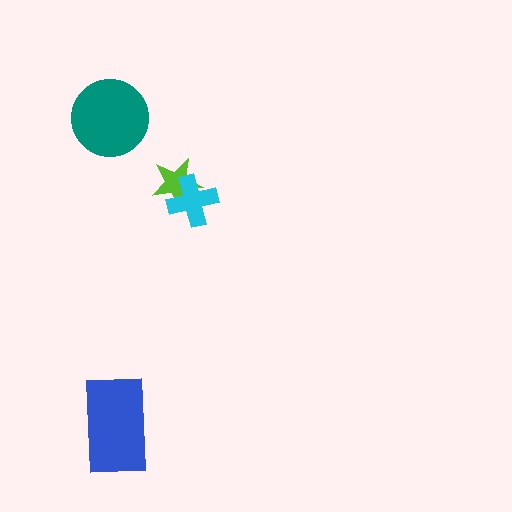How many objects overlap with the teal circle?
0 objects overlap with the teal circle.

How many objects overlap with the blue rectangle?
0 objects overlap with the blue rectangle.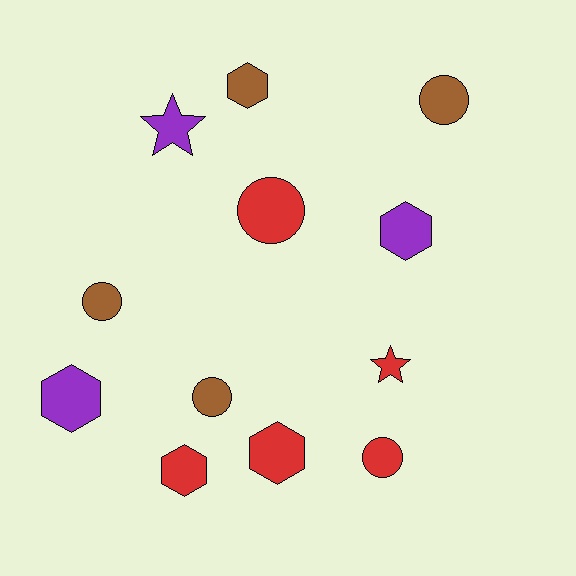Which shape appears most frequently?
Circle, with 5 objects.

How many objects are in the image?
There are 12 objects.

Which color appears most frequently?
Red, with 5 objects.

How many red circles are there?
There are 2 red circles.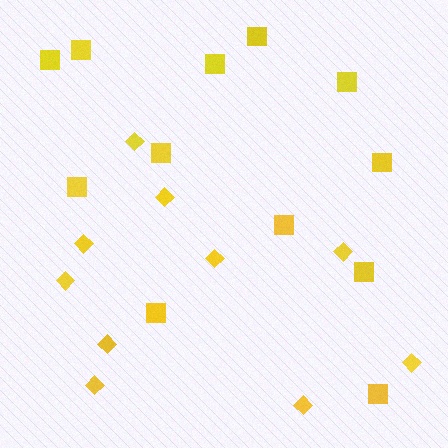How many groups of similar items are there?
There are 2 groups: one group of diamonds (10) and one group of squares (12).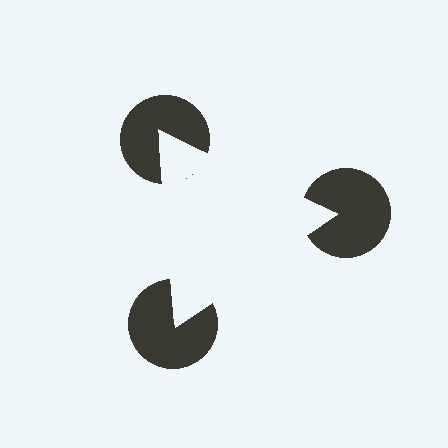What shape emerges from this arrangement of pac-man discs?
An illusory triangle — its edges are inferred from the aligned wedge cuts in the pac-man discs, not physically drawn.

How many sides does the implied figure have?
3 sides.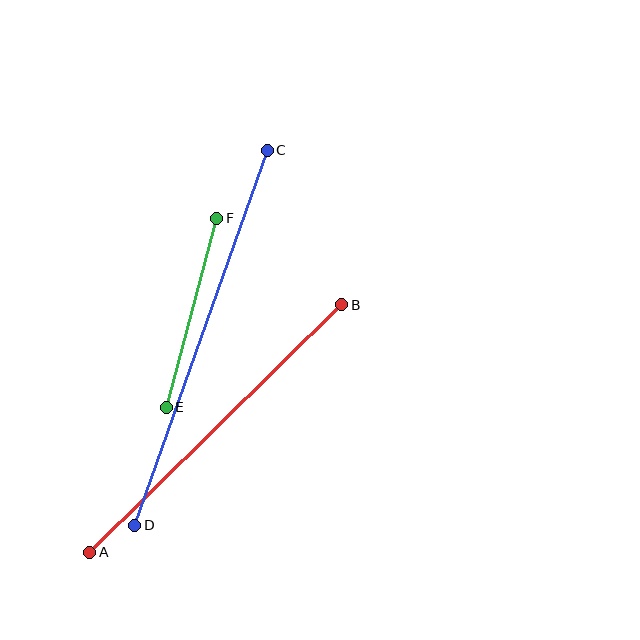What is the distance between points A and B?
The distance is approximately 353 pixels.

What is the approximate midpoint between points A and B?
The midpoint is at approximately (216, 428) pixels.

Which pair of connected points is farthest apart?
Points C and D are farthest apart.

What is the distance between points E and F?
The distance is approximately 196 pixels.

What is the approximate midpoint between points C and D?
The midpoint is at approximately (201, 338) pixels.